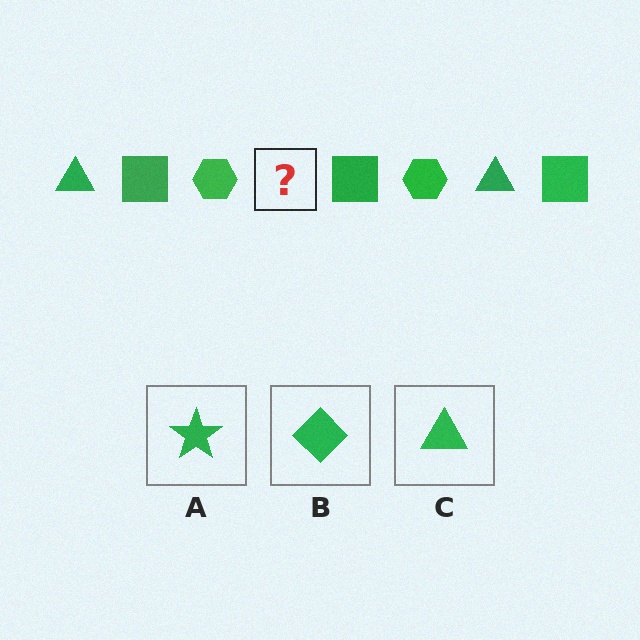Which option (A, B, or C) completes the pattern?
C.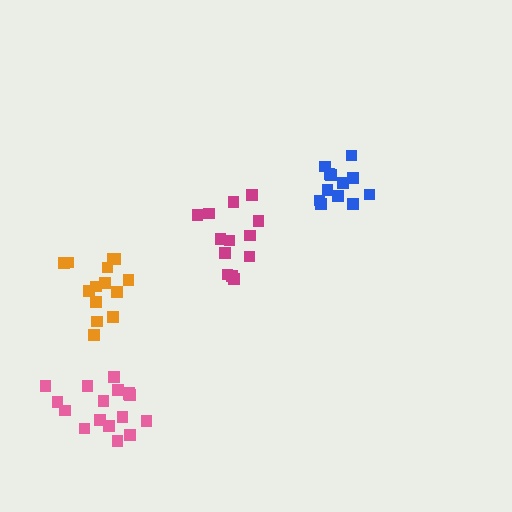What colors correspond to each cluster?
The clusters are colored: blue, orange, pink, magenta.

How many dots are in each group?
Group 1: 12 dots, Group 2: 14 dots, Group 3: 17 dots, Group 4: 13 dots (56 total).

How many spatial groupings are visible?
There are 4 spatial groupings.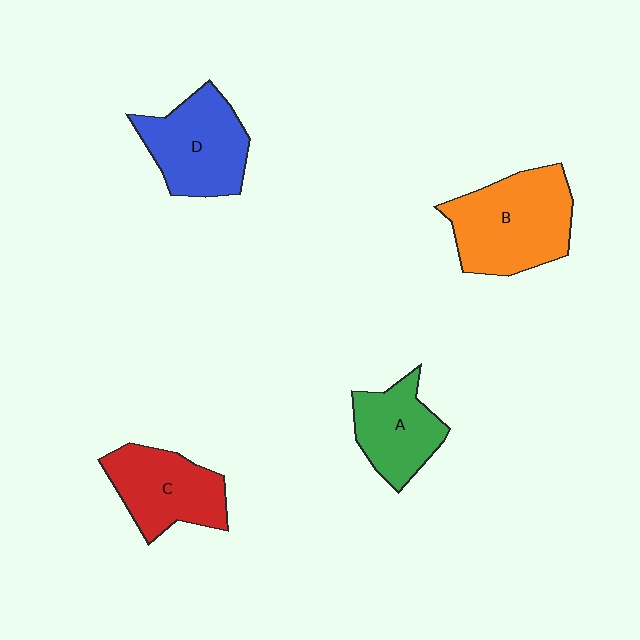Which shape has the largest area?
Shape B (orange).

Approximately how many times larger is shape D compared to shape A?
Approximately 1.3 times.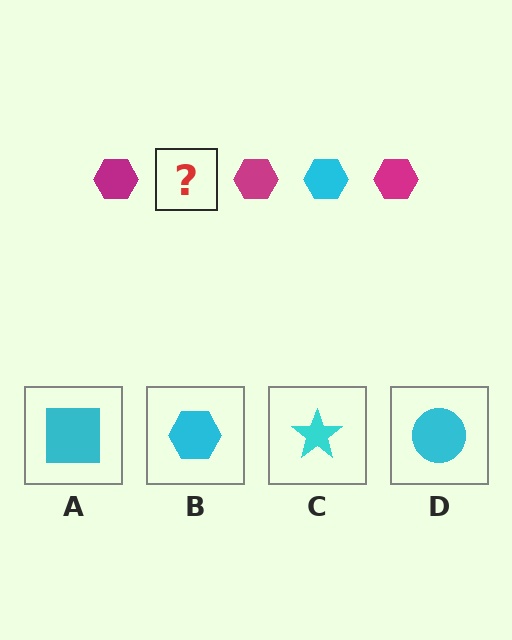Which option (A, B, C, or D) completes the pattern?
B.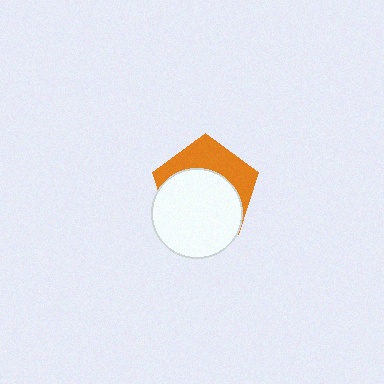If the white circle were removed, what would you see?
You would see the complete orange pentagon.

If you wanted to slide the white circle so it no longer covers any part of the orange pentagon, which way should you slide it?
Slide it down — that is the most direct way to separate the two shapes.